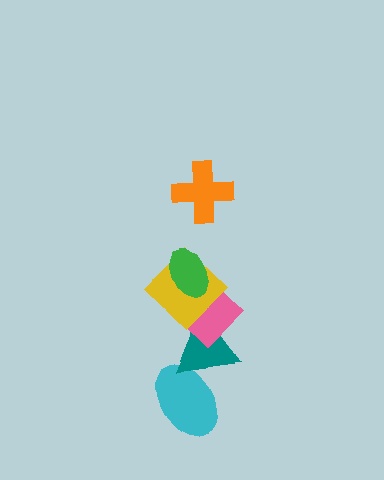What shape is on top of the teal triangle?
The pink diamond is on top of the teal triangle.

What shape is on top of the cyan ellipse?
The teal triangle is on top of the cyan ellipse.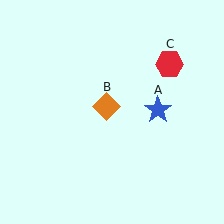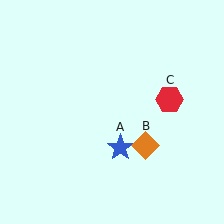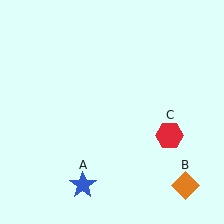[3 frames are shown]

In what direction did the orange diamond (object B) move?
The orange diamond (object B) moved down and to the right.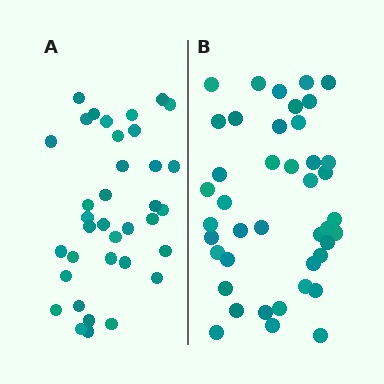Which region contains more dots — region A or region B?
Region B (the right region) has more dots.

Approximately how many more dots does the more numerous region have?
Region B has about 6 more dots than region A.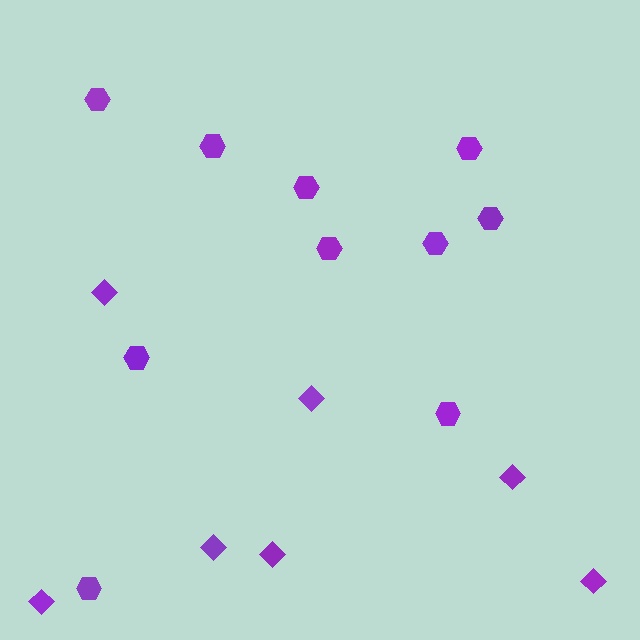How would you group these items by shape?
There are 2 groups: one group of hexagons (10) and one group of diamonds (7).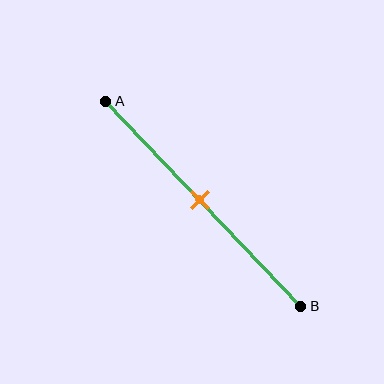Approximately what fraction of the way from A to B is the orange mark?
The orange mark is approximately 50% of the way from A to B.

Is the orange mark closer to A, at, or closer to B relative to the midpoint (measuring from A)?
The orange mark is approximately at the midpoint of segment AB.